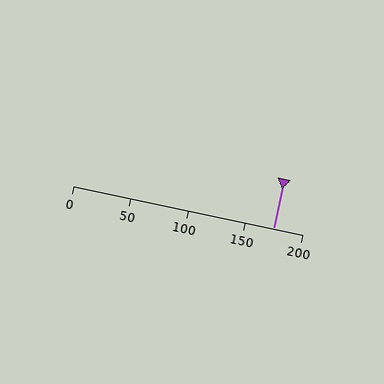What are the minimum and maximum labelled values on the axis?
The axis runs from 0 to 200.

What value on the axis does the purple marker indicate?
The marker indicates approximately 175.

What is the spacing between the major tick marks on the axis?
The major ticks are spaced 50 apart.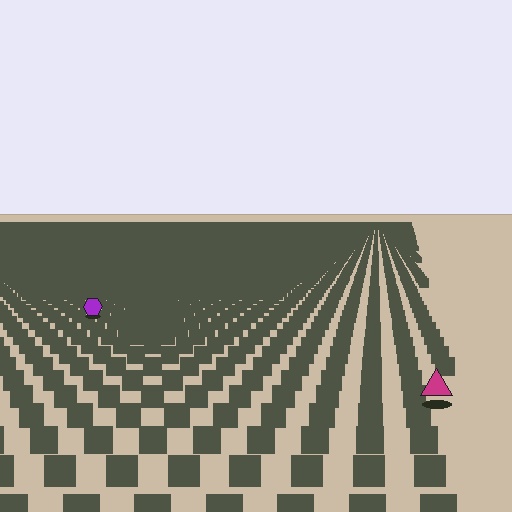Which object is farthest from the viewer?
The purple hexagon is farthest from the viewer. It appears smaller and the ground texture around it is denser.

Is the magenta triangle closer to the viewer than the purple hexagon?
Yes. The magenta triangle is closer — you can tell from the texture gradient: the ground texture is coarser near it.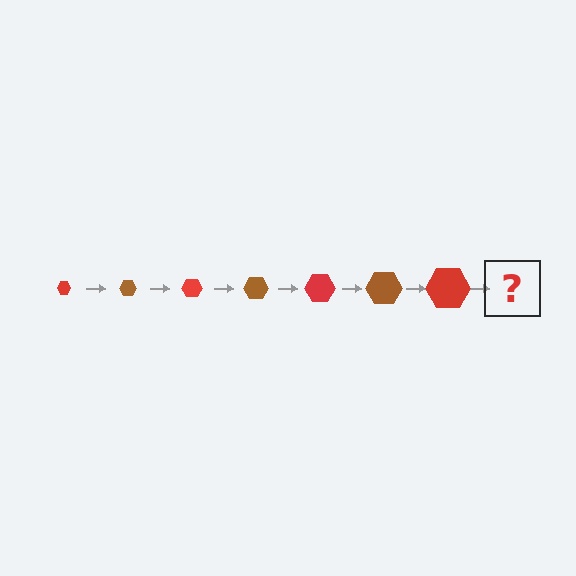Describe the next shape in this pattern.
It should be a brown hexagon, larger than the previous one.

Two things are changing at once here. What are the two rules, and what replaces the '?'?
The two rules are that the hexagon grows larger each step and the color cycles through red and brown. The '?' should be a brown hexagon, larger than the previous one.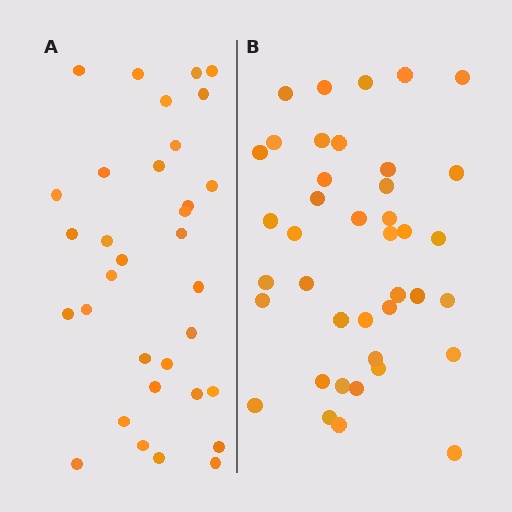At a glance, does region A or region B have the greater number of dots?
Region B (the right region) has more dots.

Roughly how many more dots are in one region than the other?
Region B has roughly 8 or so more dots than region A.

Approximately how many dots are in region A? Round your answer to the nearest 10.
About 30 dots. (The exact count is 33, which rounds to 30.)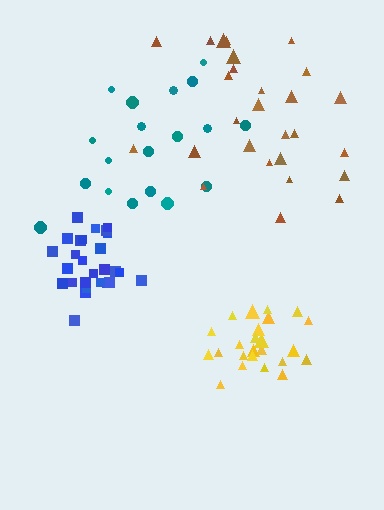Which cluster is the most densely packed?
Blue.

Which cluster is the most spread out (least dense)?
Brown.